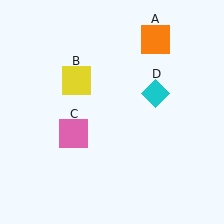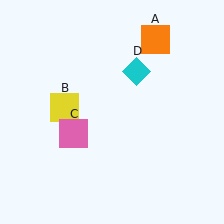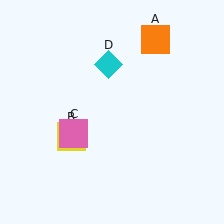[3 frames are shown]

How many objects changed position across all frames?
2 objects changed position: yellow square (object B), cyan diamond (object D).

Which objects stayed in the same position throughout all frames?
Orange square (object A) and pink square (object C) remained stationary.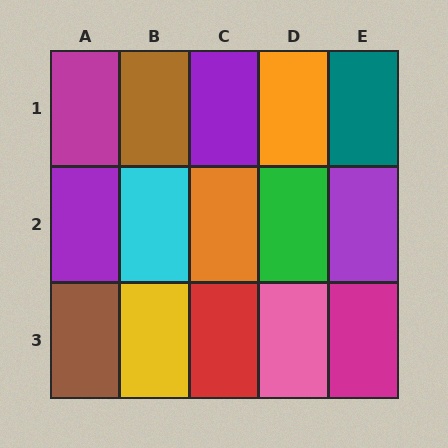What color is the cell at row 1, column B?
Brown.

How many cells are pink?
1 cell is pink.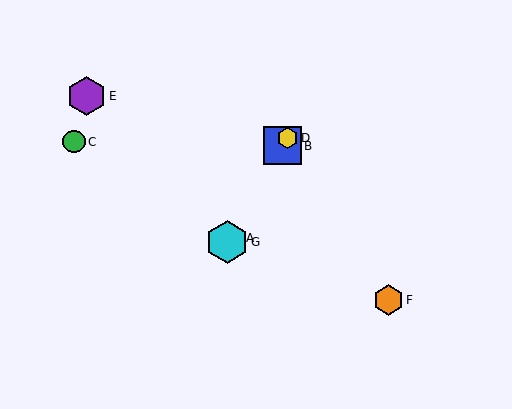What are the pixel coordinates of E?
Object E is at (86, 96).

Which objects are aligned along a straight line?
Objects A, B, D, G are aligned along a straight line.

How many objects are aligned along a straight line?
4 objects (A, B, D, G) are aligned along a straight line.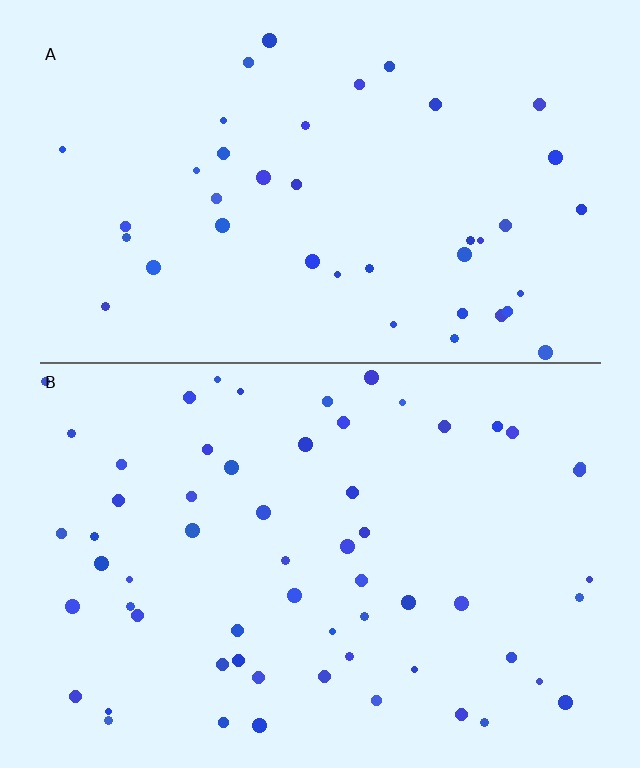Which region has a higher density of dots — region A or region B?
B (the bottom).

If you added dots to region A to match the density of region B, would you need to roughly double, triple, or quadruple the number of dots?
Approximately double.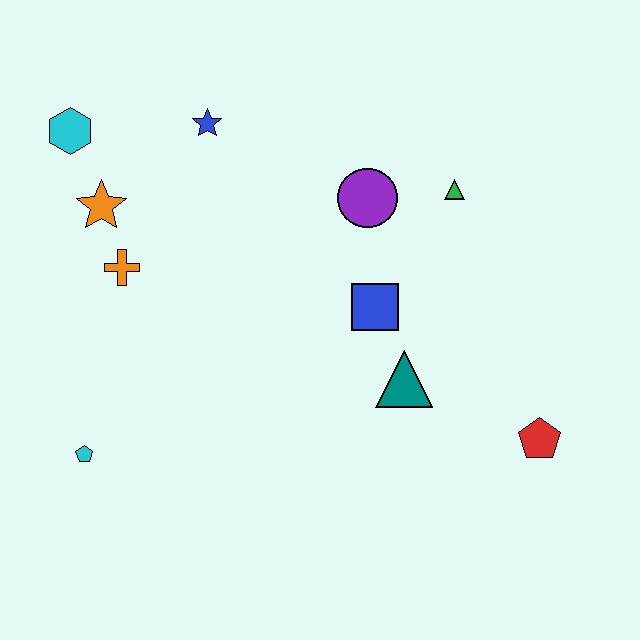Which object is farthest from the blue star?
The red pentagon is farthest from the blue star.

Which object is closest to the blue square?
The teal triangle is closest to the blue square.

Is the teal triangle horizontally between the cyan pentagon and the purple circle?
No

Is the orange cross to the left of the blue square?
Yes